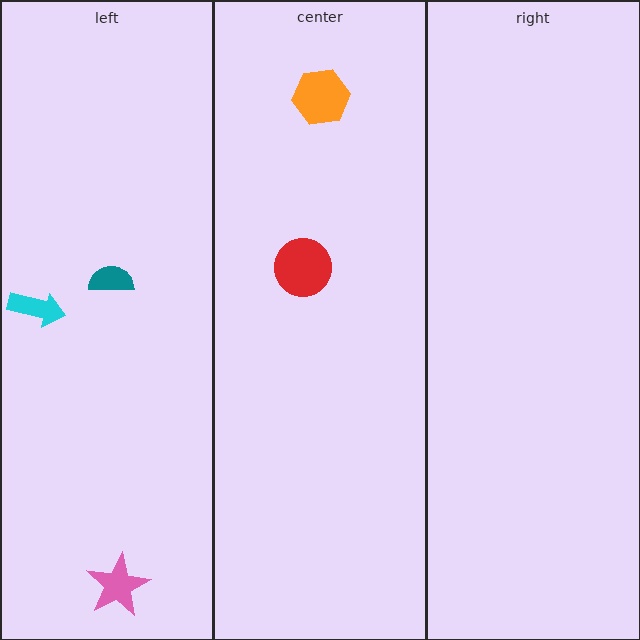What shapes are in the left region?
The teal semicircle, the cyan arrow, the pink star.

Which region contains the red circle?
The center region.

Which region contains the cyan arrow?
The left region.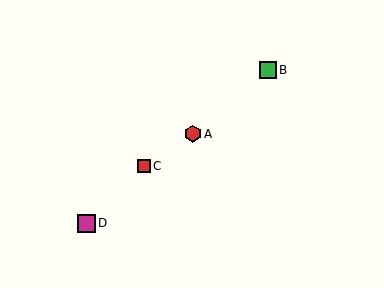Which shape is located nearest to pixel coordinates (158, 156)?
The red square (labeled C) at (144, 166) is nearest to that location.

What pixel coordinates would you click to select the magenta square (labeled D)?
Click at (86, 223) to select the magenta square D.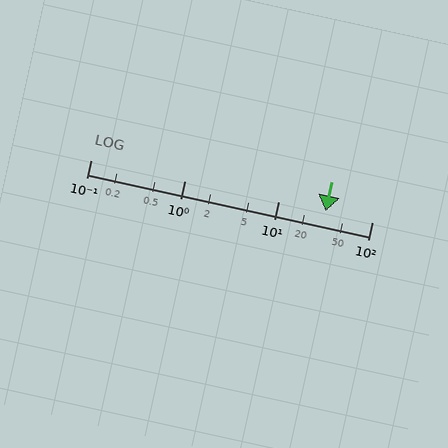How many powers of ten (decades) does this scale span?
The scale spans 3 decades, from 0.1 to 100.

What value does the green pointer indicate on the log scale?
The pointer indicates approximately 32.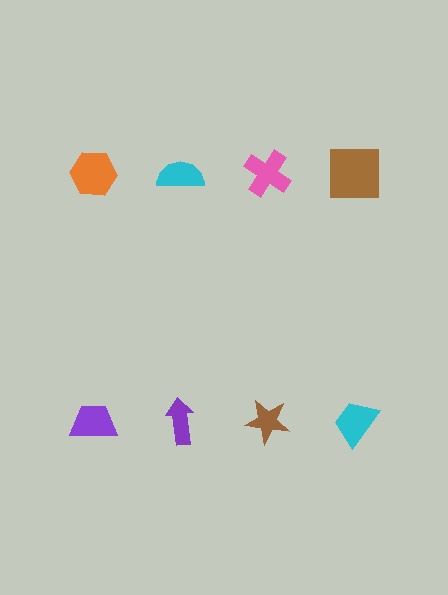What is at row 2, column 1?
A purple trapezoid.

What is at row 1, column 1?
An orange hexagon.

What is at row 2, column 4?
A cyan trapezoid.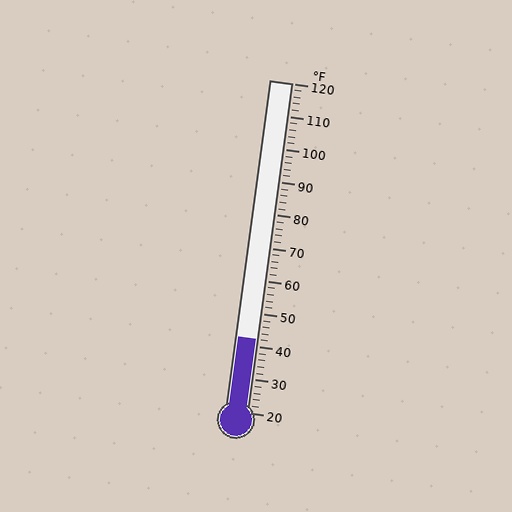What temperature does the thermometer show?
The thermometer shows approximately 42°F.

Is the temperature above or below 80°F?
The temperature is below 80°F.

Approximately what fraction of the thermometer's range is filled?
The thermometer is filled to approximately 20% of its range.